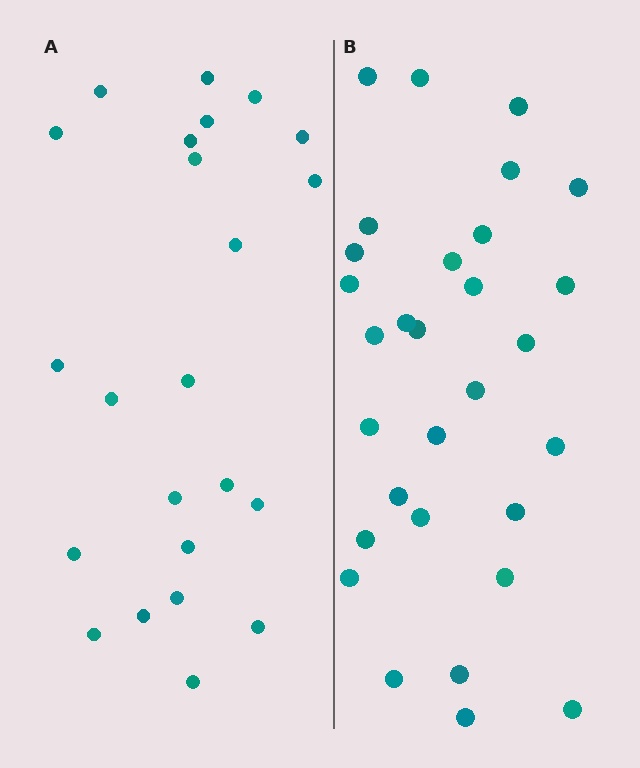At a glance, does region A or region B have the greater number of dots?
Region B (the right region) has more dots.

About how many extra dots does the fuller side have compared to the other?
Region B has roughly 8 or so more dots than region A.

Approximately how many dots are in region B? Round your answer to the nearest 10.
About 30 dots.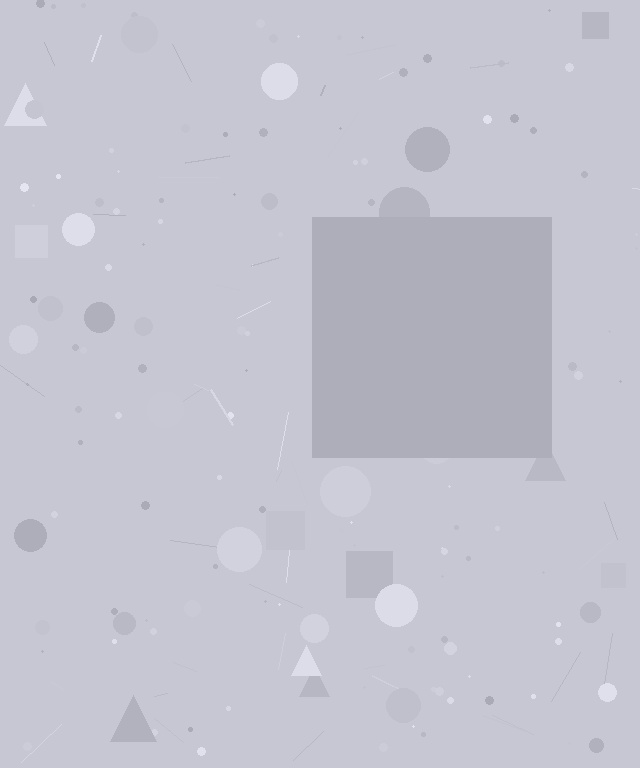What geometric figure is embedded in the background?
A square is embedded in the background.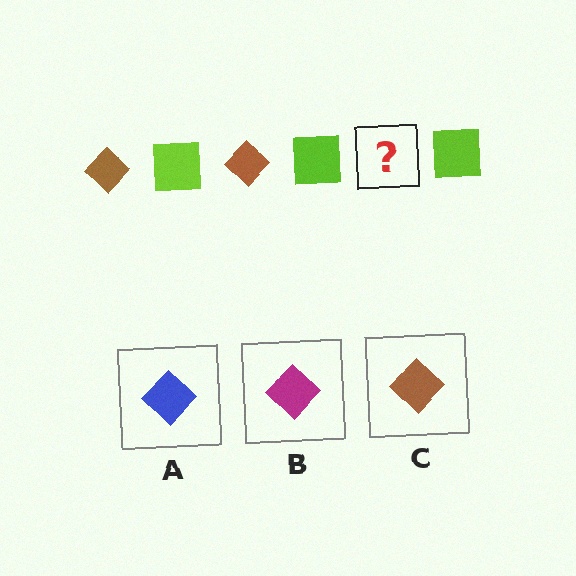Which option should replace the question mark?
Option C.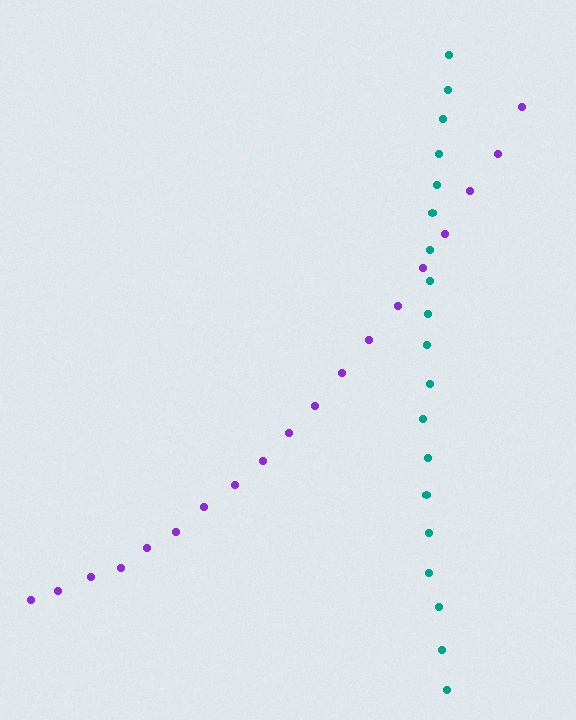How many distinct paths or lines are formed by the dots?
There are 2 distinct paths.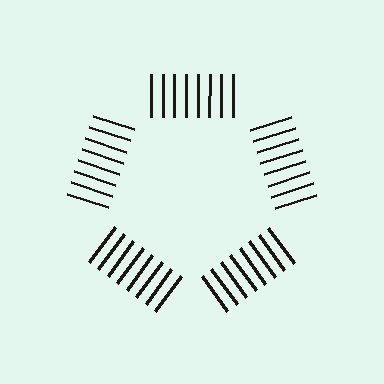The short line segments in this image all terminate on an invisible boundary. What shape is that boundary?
An illusory pentagon — the line segments terminate on its edges but no continuous stroke is drawn.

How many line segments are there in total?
40 — 8 along each of the 5 edges.